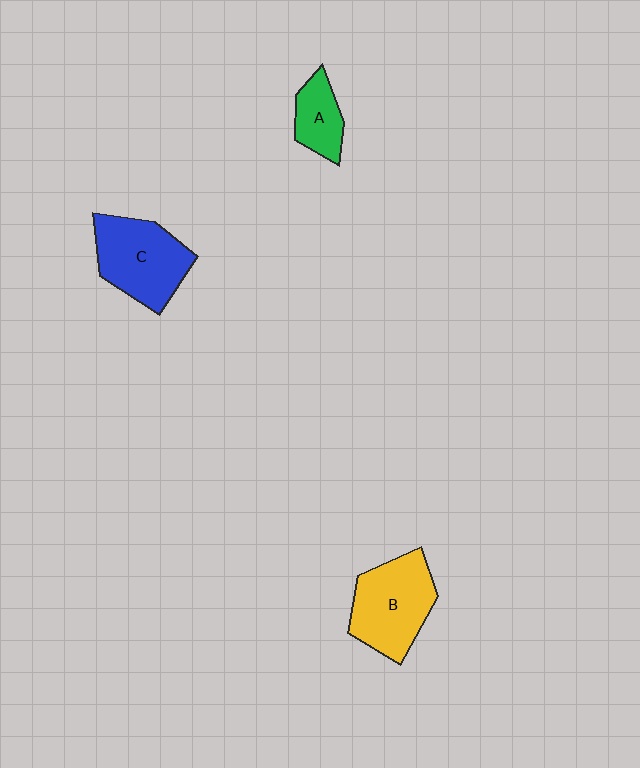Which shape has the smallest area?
Shape A (green).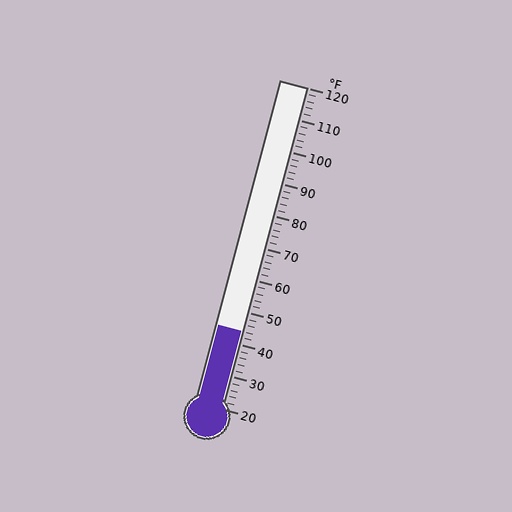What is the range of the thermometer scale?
The thermometer scale ranges from 20°F to 120°F.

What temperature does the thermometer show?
The thermometer shows approximately 44°F.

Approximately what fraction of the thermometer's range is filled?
The thermometer is filled to approximately 25% of its range.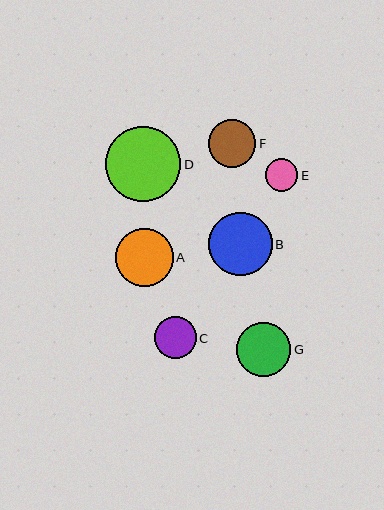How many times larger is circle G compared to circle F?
Circle G is approximately 1.1 times the size of circle F.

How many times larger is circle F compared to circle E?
Circle F is approximately 1.4 times the size of circle E.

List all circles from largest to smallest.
From largest to smallest: D, B, A, G, F, C, E.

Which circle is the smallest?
Circle E is the smallest with a size of approximately 33 pixels.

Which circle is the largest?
Circle D is the largest with a size of approximately 75 pixels.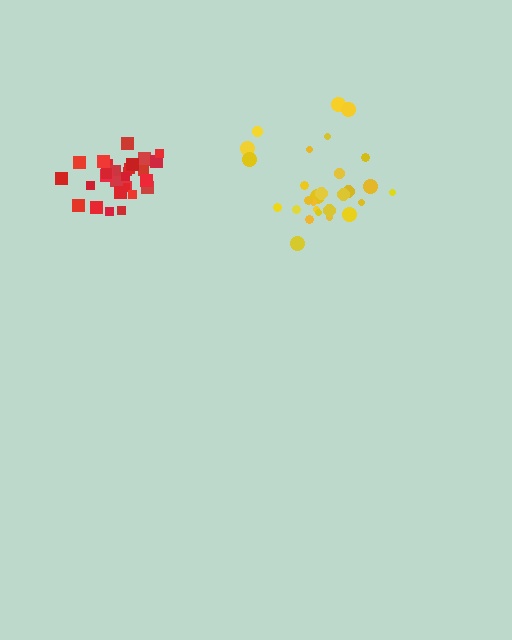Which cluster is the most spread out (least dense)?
Yellow.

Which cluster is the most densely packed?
Red.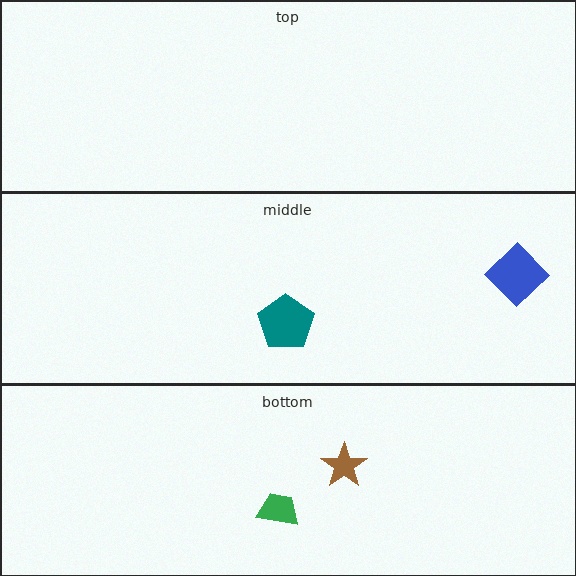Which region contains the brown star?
The bottom region.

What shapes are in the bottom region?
The brown star, the green trapezoid.